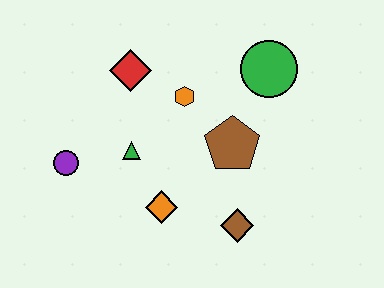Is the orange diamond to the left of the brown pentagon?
Yes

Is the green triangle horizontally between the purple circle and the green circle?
Yes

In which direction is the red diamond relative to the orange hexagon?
The red diamond is to the left of the orange hexagon.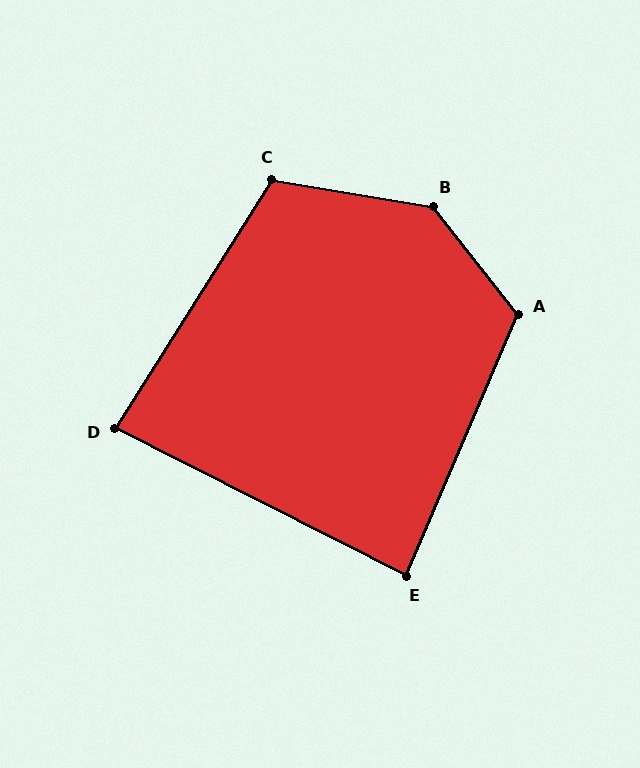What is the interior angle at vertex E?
Approximately 86 degrees (approximately right).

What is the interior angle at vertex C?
Approximately 113 degrees (obtuse).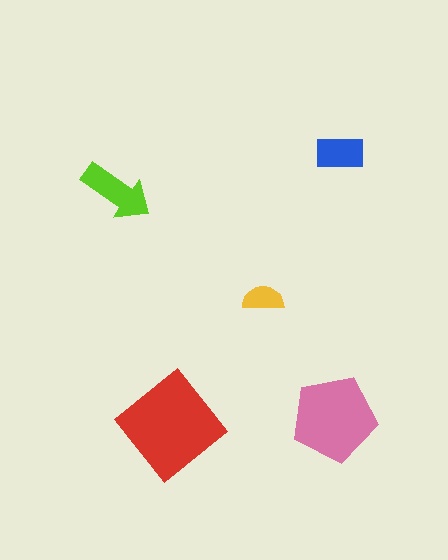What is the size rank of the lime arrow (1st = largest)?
3rd.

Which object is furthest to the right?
The blue rectangle is rightmost.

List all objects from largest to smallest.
The red diamond, the pink pentagon, the lime arrow, the blue rectangle, the yellow semicircle.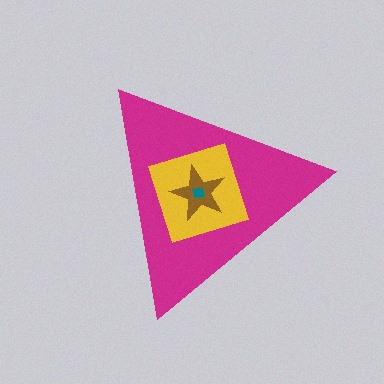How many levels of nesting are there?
4.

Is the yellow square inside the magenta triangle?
Yes.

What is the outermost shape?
The magenta triangle.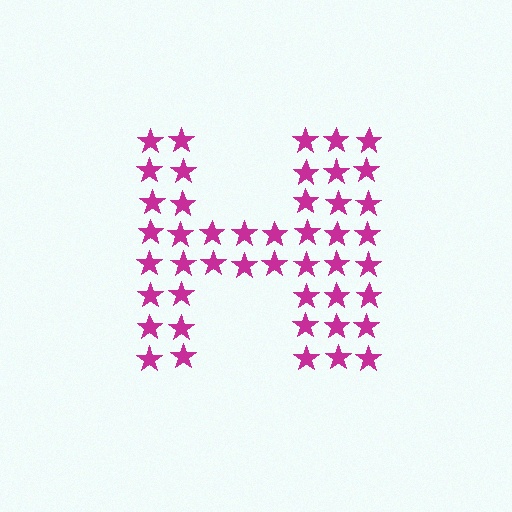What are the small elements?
The small elements are stars.